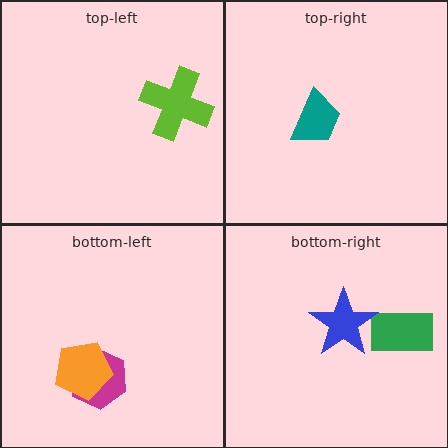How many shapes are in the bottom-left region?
2.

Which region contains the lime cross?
The top-left region.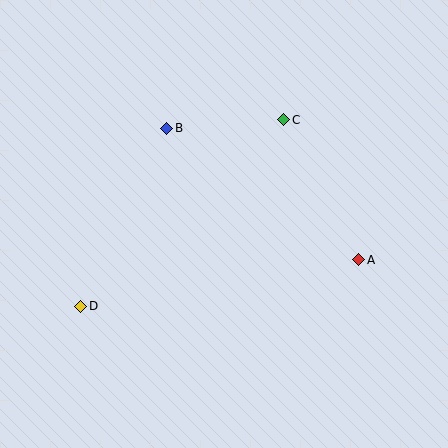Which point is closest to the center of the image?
Point B at (167, 128) is closest to the center.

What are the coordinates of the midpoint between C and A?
The midpoint between C and A is at (321, 190).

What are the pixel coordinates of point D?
Point D is at (81, 306).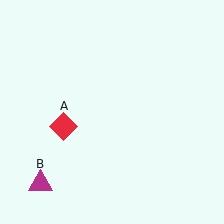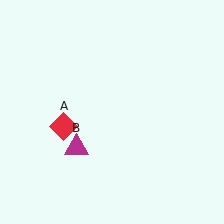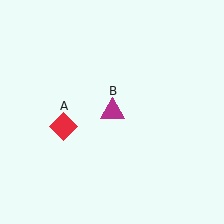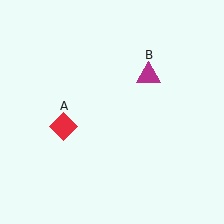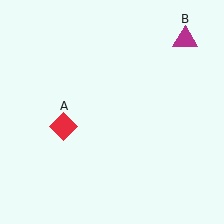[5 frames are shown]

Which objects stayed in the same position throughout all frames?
Red diamond (object A) remained stationary.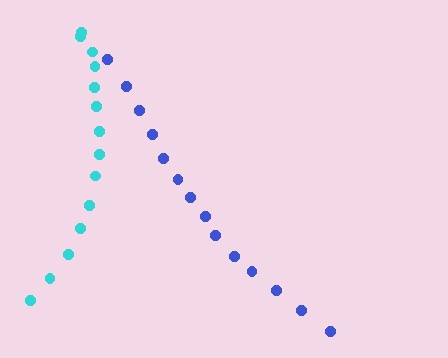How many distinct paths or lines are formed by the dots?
There are 2 distinct paths.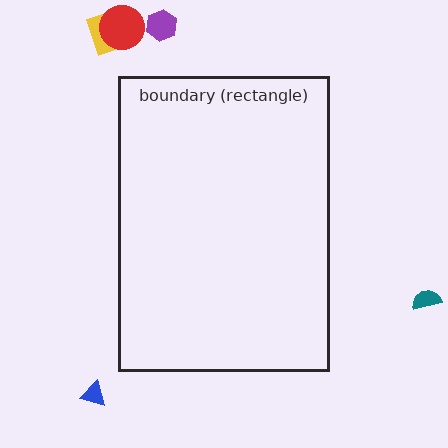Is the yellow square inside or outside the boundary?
Outside.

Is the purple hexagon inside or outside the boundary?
Outside.